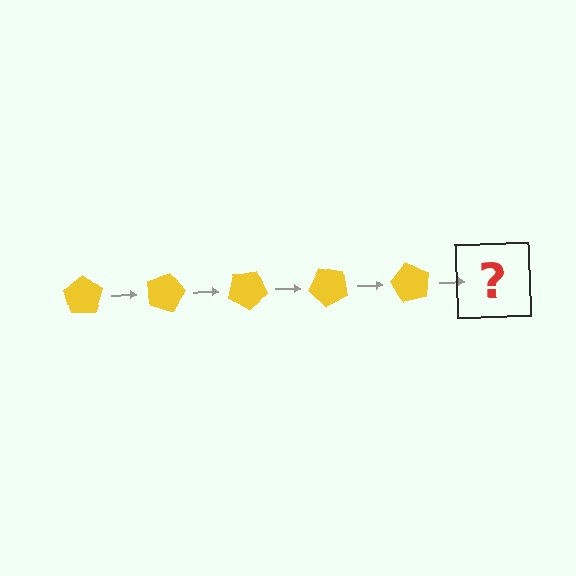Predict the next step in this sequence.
The next step is a yellow pentagon rotated 75 degrees.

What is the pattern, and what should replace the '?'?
The pattern is that the pentagon rotates 15 degrees each step. The '?' should be a yellow pentagon rotated 75 degrees.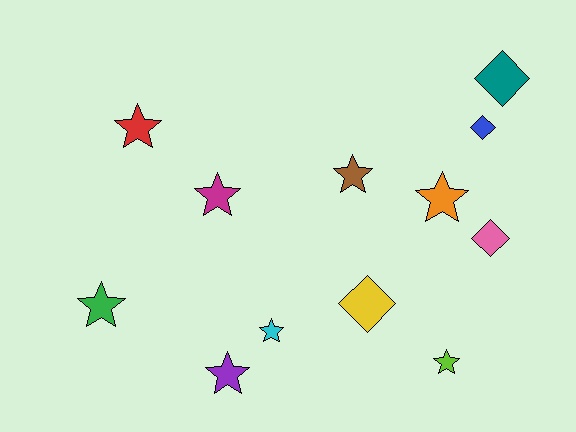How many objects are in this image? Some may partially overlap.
There are 12 objects.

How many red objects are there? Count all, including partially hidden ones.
There is 1 red object.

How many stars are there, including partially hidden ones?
There are 8 stars.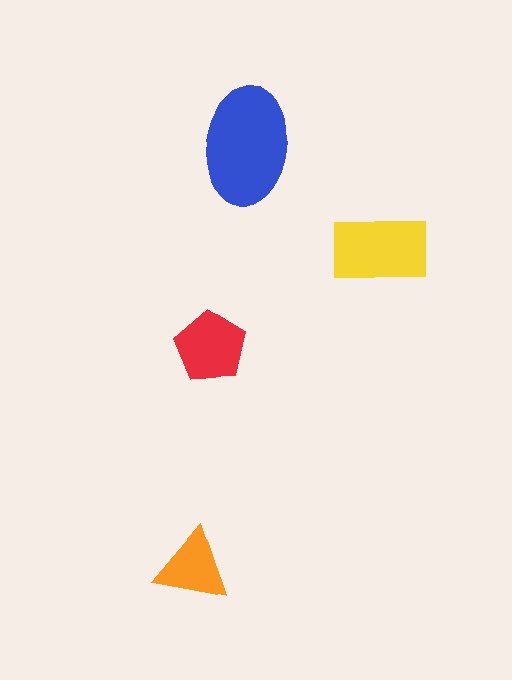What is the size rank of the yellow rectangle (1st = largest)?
2nd.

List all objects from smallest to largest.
The orange triangle, the red pentagon, the yellow rectangle, the blue ellipse.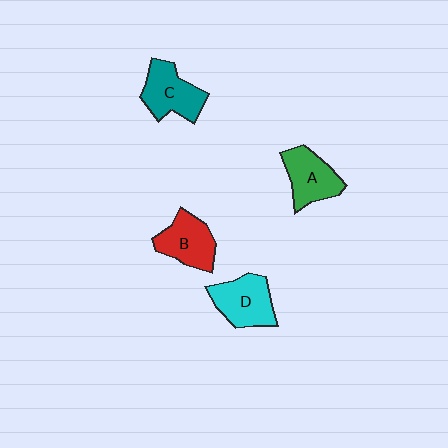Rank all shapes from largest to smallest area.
From largest to smallest: D (cyan), C (teal), A (green), B (red).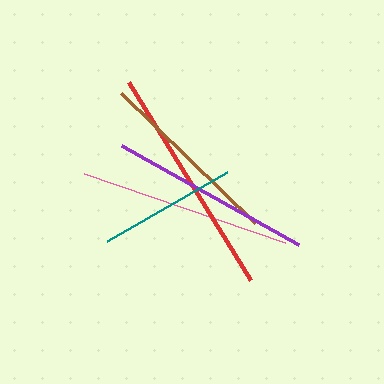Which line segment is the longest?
The red line is the longest at approximately 232 pixels.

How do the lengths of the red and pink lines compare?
The red and pink lines are approximately the same length.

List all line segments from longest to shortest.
From longest to shortest: red, pink, purple, brown, teal.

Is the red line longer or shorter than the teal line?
The red line is longer than the teal line.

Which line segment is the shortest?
The teal line is the shortest at approximately 139 pixels.